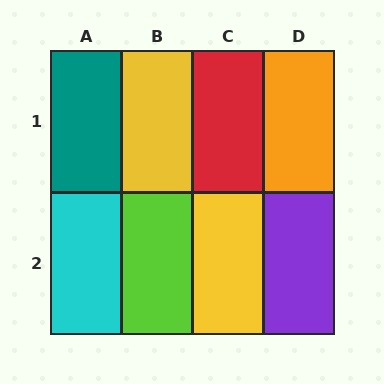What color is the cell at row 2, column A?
Cyan.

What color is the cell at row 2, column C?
Yellow.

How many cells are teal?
1 cell is teal.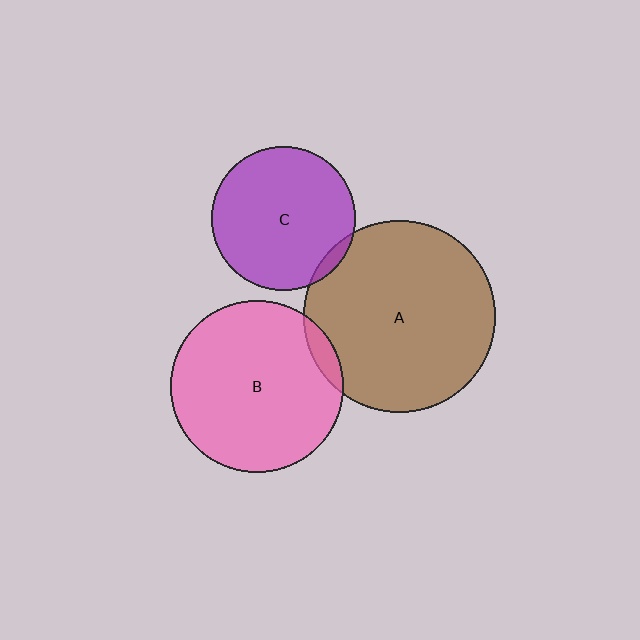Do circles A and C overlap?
Yes.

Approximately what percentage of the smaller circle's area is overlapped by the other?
Approximately 5%.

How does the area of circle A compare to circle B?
Approximately 1.2 times.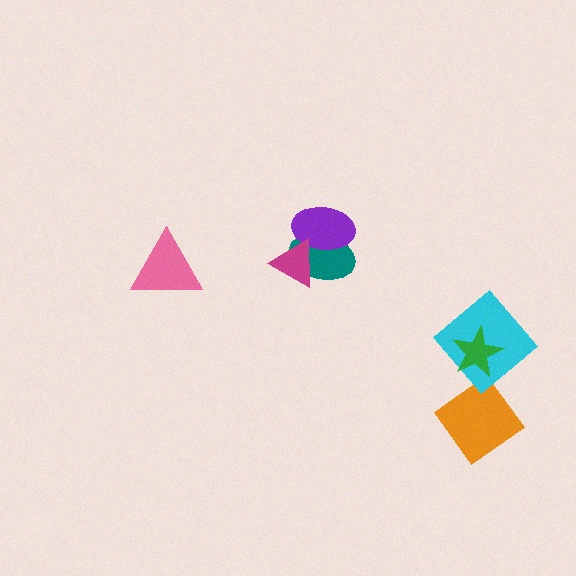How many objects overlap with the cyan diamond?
1 object overlaps with the cyan diamond.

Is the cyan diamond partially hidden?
Yes, it is partially covered by another shape.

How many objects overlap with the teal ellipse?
2 objects overlap with the teal ellipse.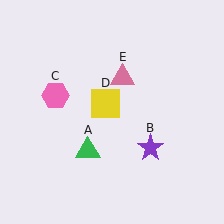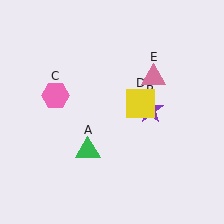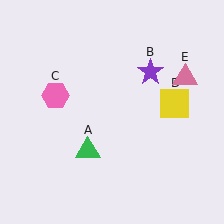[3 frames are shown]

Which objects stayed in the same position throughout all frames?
Green triangle (object A) and pink hexagon (object C) remained stationary.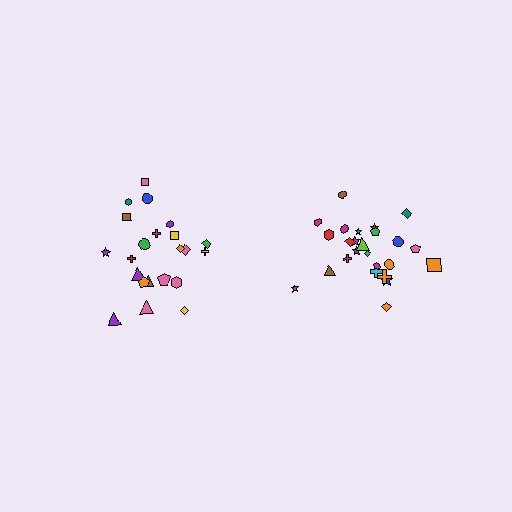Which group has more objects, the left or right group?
The right group.